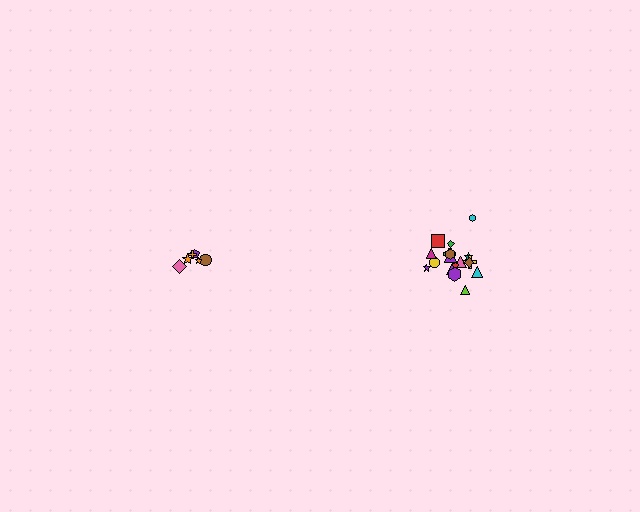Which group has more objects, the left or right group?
The right group.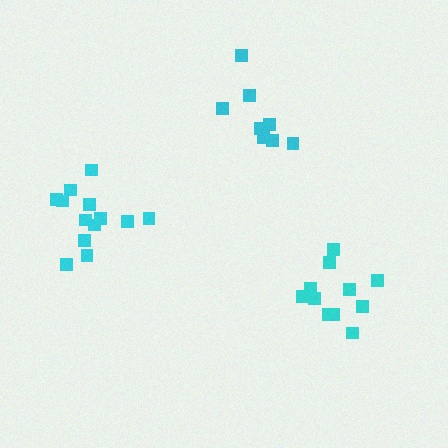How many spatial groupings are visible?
There are 3 spatial groupings.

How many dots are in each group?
Group 1: 13 dots, Group 2: 8 dots, Group 3: 11 dots (32 total).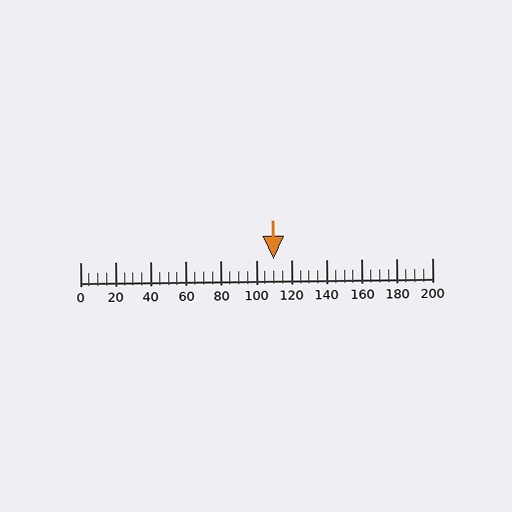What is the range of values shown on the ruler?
The ruler shows values from 0 to 200.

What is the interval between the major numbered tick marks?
The major tick marks are spaced 20 units apart.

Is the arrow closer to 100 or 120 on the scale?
The arrow is closer to 120.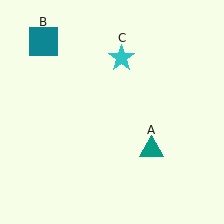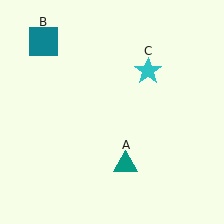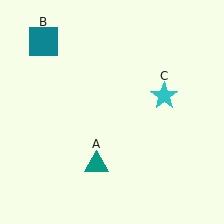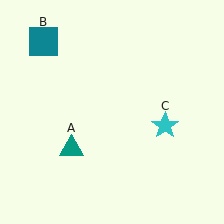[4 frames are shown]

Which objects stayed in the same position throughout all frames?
Teal square (object B) remained stationary.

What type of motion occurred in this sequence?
The teal triangle (object A), cyan star (object C) rotated clockwise around the center of the scene.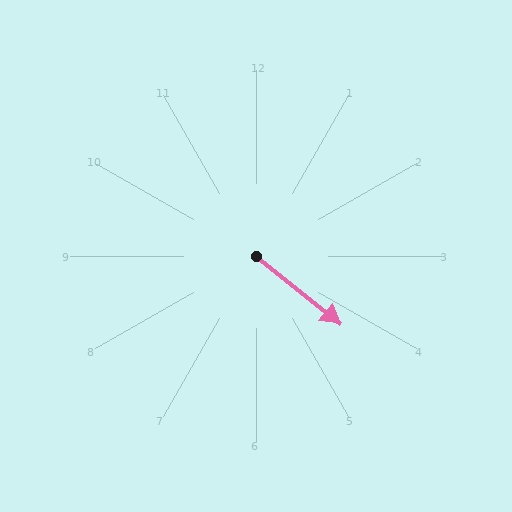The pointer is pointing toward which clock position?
Roughly 4 o'clock.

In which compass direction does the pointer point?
Southeast.